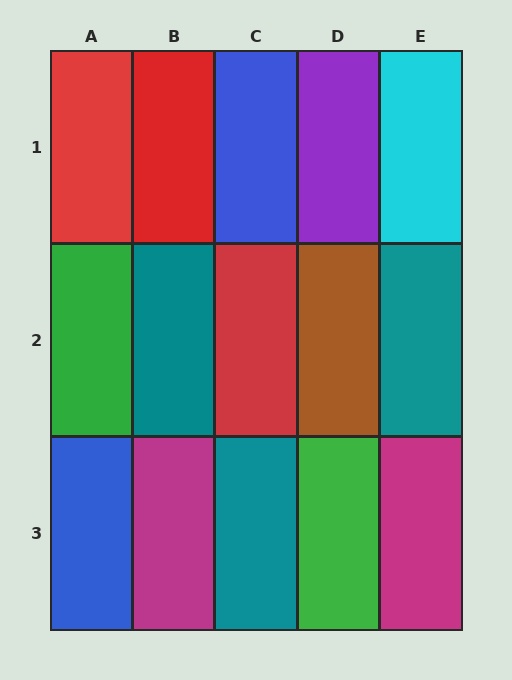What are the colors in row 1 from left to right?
Red, red, blue, purple, cyan.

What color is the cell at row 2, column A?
Green.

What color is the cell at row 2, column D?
Brown.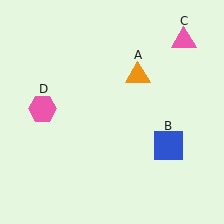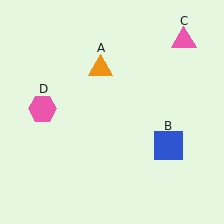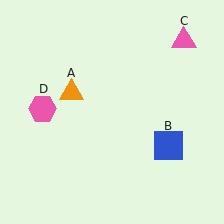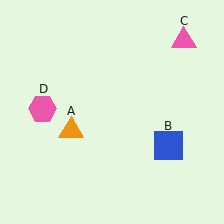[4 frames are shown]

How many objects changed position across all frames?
1 object changed position: orange triangle (object A).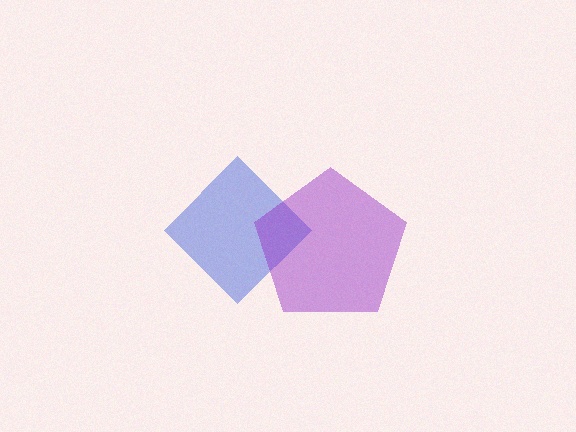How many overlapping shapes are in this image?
There are 2 overlapping shapes in the image.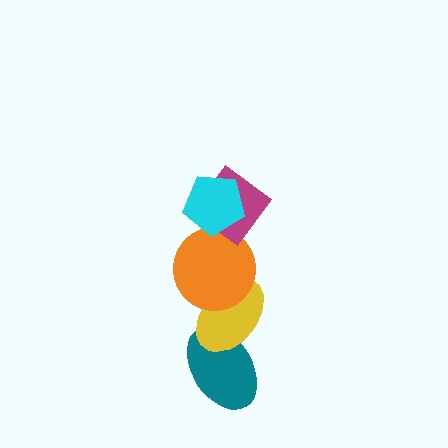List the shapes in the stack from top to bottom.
From top to bottom: the cyan pentagon, the magenta diamond, the orange circle, the yellow ellipse, the teal ellipse.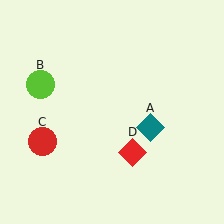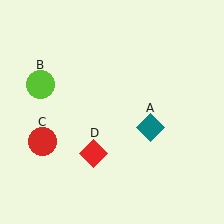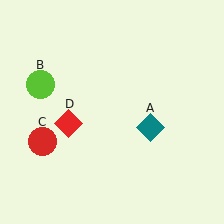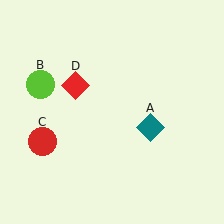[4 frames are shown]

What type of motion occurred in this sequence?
The red diamond (object D) rotated clockwise around the center of the scene.